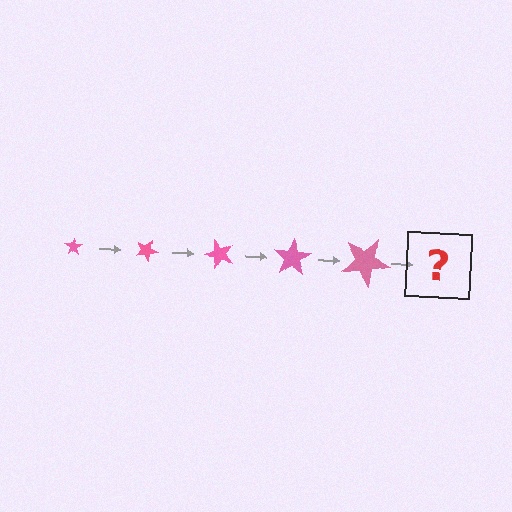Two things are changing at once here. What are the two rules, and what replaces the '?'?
The two rules are that the star grows larger each step and it rotates 25 degrees each step. The '?' should be a star, larger than the previous one and rotated 125 degrees from the start.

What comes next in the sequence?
The next element should be a star, larger than the previous one and rotated 125 degrees from the start.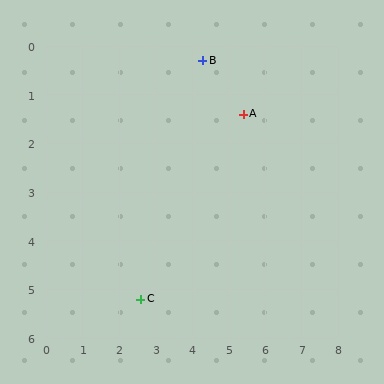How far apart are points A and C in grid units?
Points A and C are about 4.7 grid units apart.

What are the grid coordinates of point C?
Point C is at approximately (2.6, 5.2).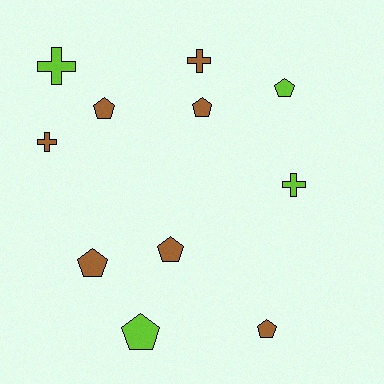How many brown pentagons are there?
There are 5 brown pentagons.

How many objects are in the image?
There are 11 objects.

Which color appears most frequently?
Brown, with 7 objects.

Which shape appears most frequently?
Pentagon, with 7 objects.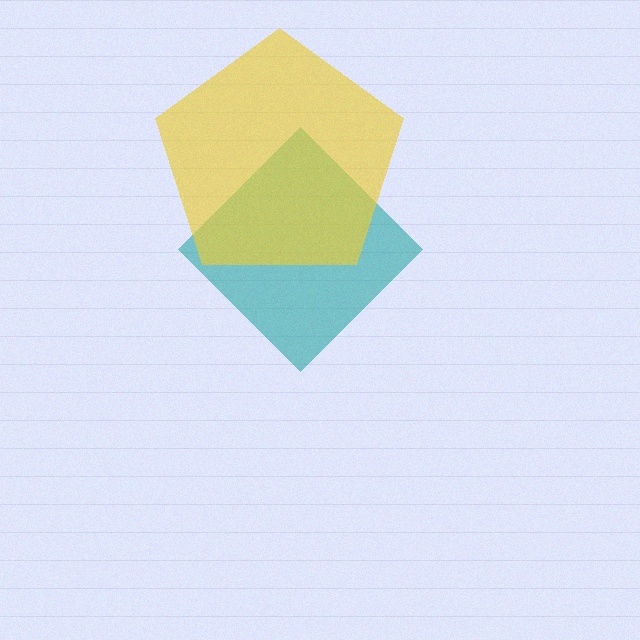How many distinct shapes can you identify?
There are 2 distinct shapes: a teal diamond, a yellow pentagon.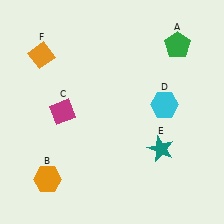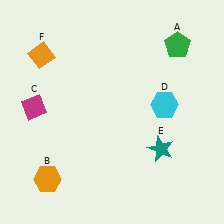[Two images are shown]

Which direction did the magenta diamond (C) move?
The magenta diamond (C) moved left.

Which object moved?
The magenta diamond (C) moved left.